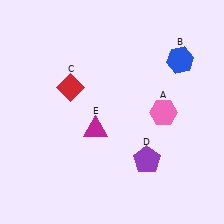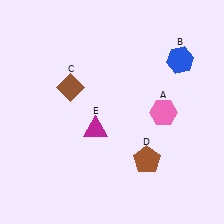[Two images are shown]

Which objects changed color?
C changed from red to brown. D changed from purple to brown.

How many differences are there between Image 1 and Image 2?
There are 2 differences between the two images.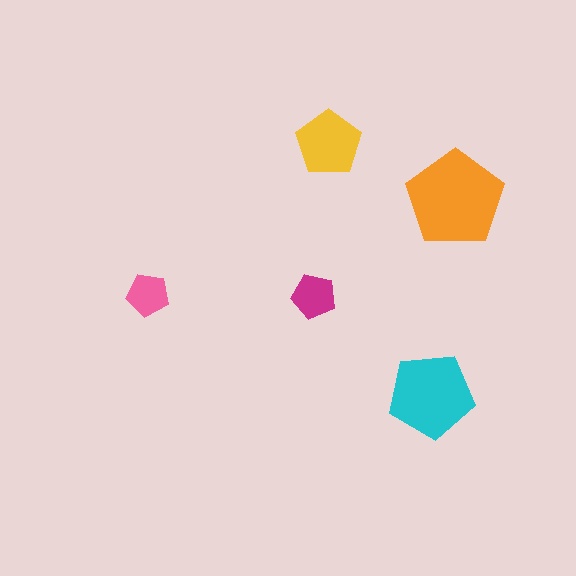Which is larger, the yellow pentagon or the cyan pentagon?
The cyan one.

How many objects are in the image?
There are 5 objects in the image.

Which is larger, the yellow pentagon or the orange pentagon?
The orange one.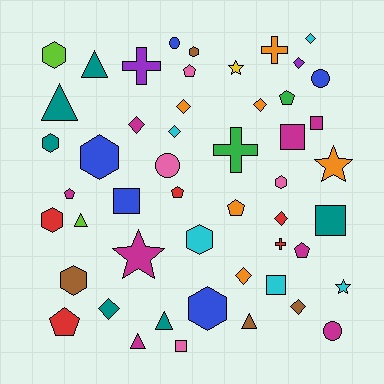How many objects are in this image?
There are 50 objects.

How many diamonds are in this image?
There are 10 diamonds.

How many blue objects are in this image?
There are 5 blue objects.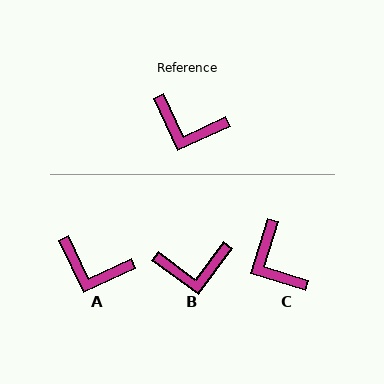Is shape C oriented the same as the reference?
No, it is off by about 43 degrees.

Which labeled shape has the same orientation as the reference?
A.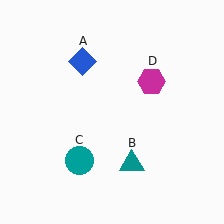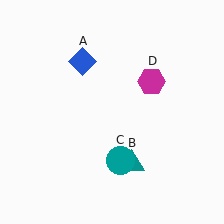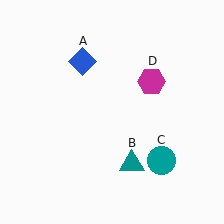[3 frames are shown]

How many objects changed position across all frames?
1 object changed position: teal circle (object C).